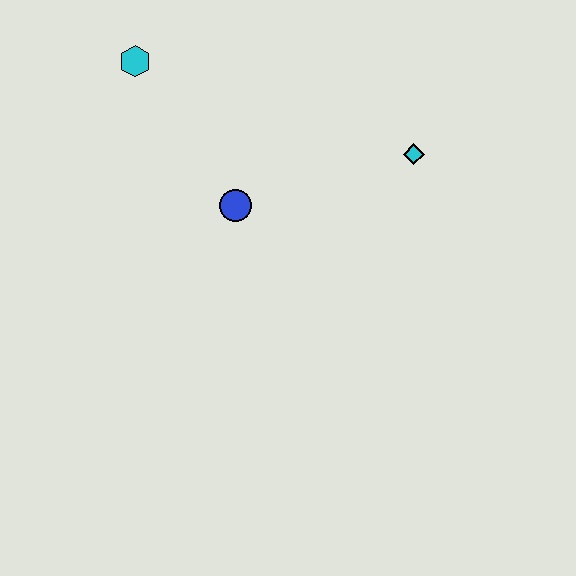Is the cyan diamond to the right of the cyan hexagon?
Yes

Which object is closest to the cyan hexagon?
The blue circle is closest to the cyan hexagon.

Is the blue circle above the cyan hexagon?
No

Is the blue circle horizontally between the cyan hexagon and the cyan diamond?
Yes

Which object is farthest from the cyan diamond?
The cyan hexagon is farthest from the cyan diamond.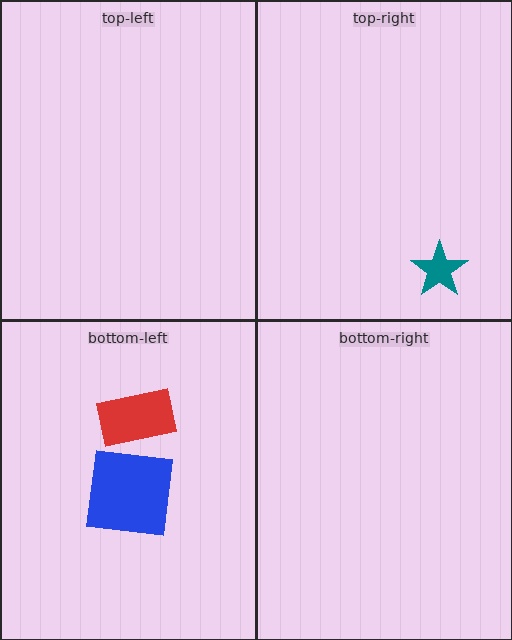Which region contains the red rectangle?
The bottom-left region.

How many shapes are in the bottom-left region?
2.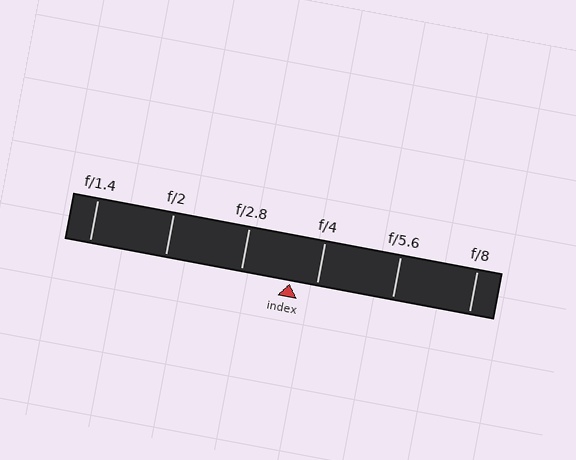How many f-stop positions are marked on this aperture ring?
There are 6 f-stop positions marked.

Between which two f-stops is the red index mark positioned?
The index mark is between f/2.8 and f/4.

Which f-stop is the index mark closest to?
The index mark is closest to f/4.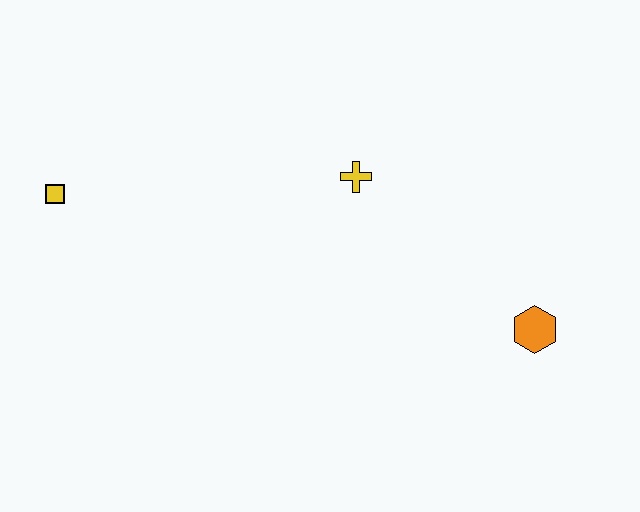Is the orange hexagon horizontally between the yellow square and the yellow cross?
No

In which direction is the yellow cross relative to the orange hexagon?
The yellow cross is to the left of the orange hexagon.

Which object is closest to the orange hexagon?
The yellow cross is closest to the orange hexagon.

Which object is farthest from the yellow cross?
The yellow square is farthest from the yellow cross.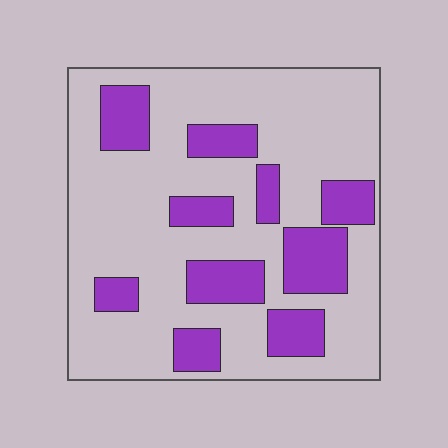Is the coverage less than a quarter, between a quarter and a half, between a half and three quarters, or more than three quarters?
Between a quarter and a half.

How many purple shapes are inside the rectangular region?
10.